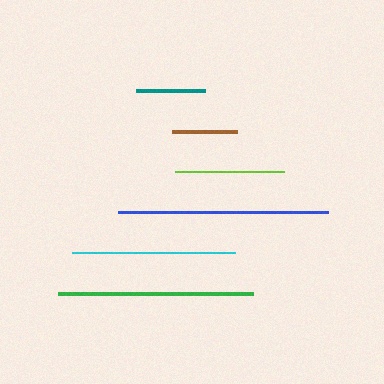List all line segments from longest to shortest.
From longest to shortest: blue, green, cyan, lime, teal, brown.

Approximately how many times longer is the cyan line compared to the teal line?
The cyan line is approximately 2.4 times the length of the teal line.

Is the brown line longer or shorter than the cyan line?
The cyan line is longer than the brown line.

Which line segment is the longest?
The blue line is the longest at approximately 210 pixels.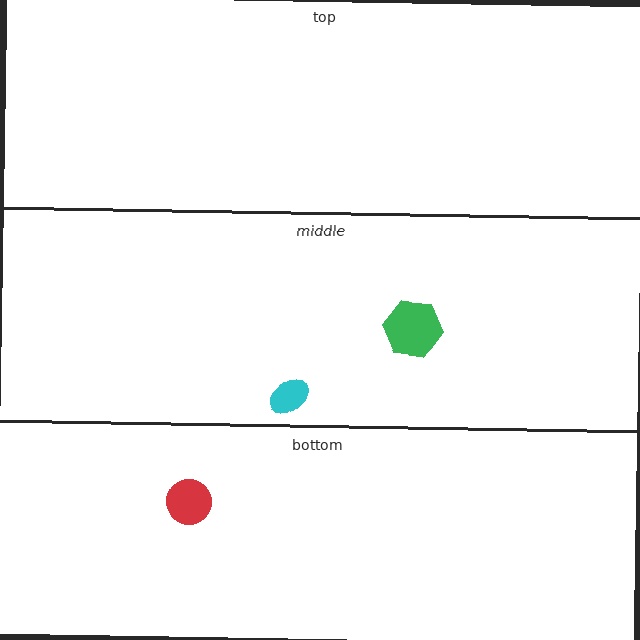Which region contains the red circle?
The bottom region.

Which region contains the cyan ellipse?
The middle region.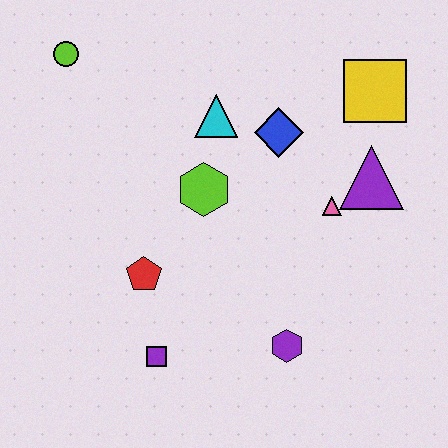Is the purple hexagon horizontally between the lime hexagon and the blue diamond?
No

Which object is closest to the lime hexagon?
The cyan triangle is closest to the lime hexagon.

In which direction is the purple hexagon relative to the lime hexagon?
The purple hexagon is below the lime hexagon.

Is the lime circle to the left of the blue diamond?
Yes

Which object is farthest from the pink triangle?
The lime circle is farthest from the pink triangle.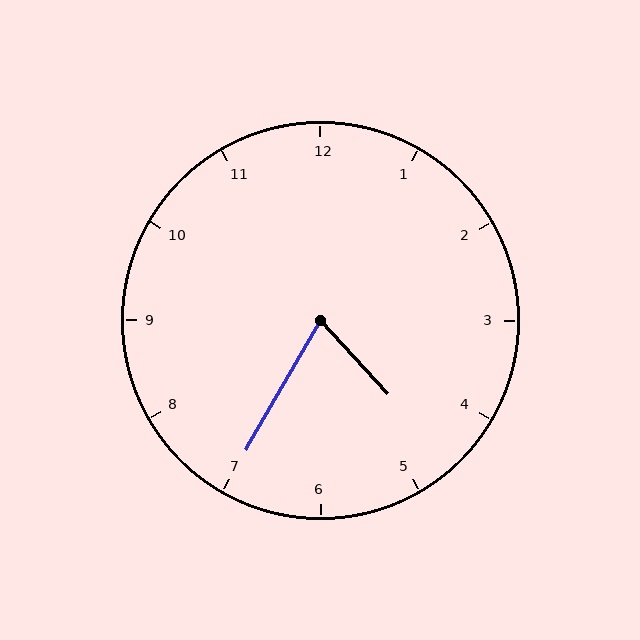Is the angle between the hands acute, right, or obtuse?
It is acute.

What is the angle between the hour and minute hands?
Approximately 72 degrees.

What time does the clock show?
4:35.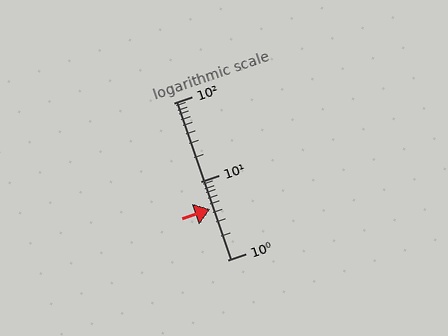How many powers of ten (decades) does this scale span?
The scale spans 2 decades, from 1 to 100.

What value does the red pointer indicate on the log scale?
The pointer indicates approximately 4.4.